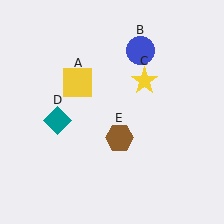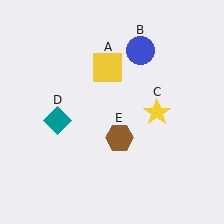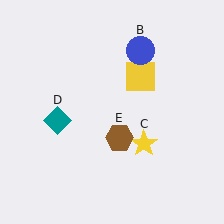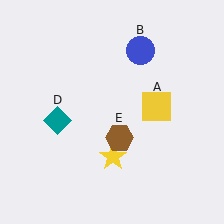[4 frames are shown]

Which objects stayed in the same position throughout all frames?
Blue circle (object B) and teal diamond (object D) and brown hexagon (object E) remained stationary.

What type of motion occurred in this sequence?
The yellow square (object A), yellow star (object C) rotated clockwise around the center of the scene.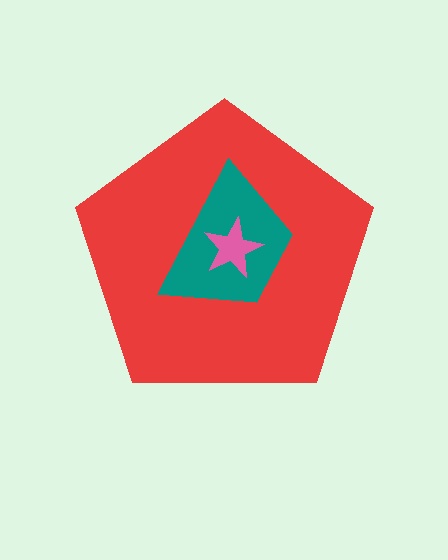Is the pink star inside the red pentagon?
Yes.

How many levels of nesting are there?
3.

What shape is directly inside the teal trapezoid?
The pink star.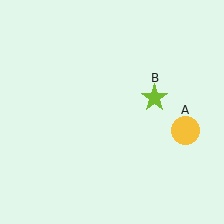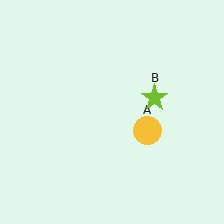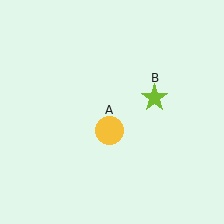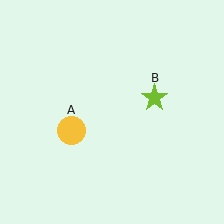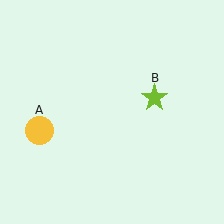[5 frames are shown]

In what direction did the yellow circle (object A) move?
The yellow circle (object A) moved left.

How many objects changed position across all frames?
1 object changed position: yellow circle (object A).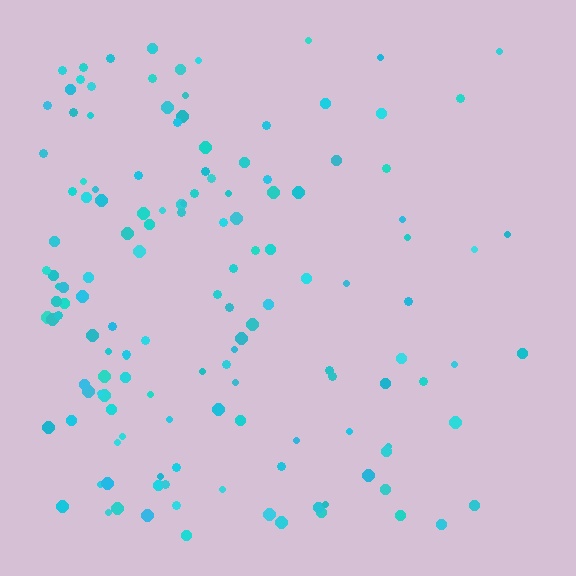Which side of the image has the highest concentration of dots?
The left.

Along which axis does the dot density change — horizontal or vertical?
Horizontal.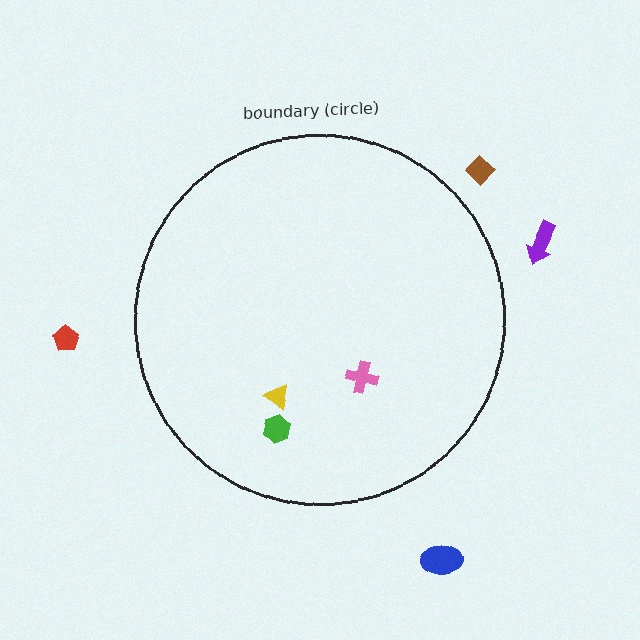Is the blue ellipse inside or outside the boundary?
Outside.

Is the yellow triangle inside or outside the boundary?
Inside.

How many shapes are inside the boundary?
3 inside, 4 outside.